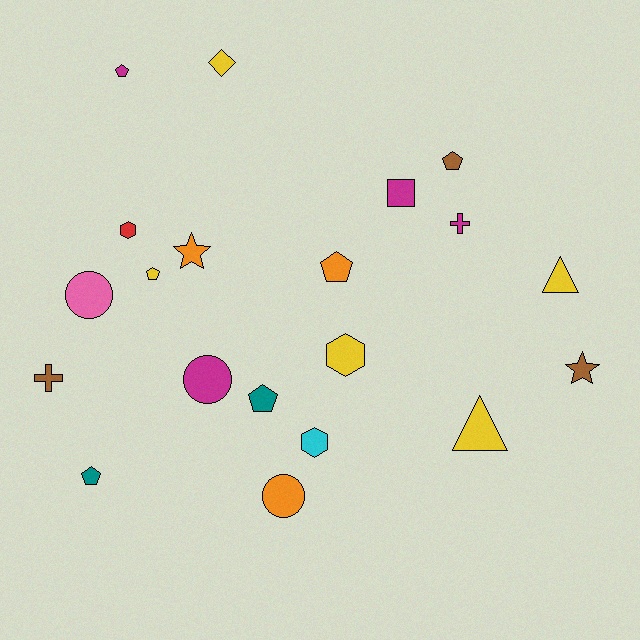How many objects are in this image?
There are 20 objects.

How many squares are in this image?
There is 1 square.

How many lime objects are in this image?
There are no lime objects.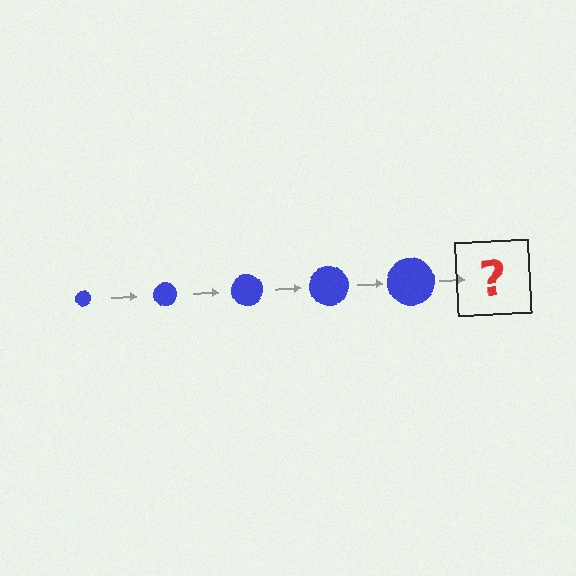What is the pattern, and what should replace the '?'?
The pattern is that the circle gets progressively larger each step. The '?' should be a blue circle, larger than the previous one.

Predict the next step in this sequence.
The next step is a blue circle, larger than the previous one.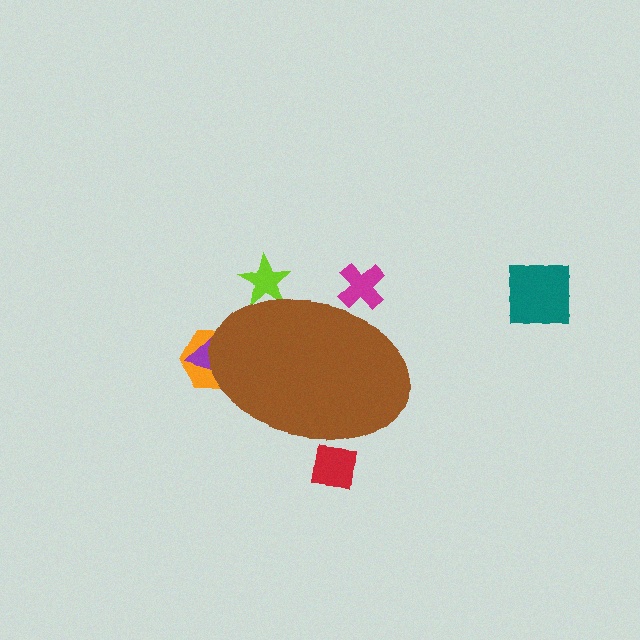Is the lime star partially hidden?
Yes, the lime star is partially hidden behind the brown ellipse.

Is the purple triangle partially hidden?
Yes, the purple triangle is partially hidden behind the brown ellipse.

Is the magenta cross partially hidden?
Yes, the magenta cross is partially hidden behind the brown ellipse.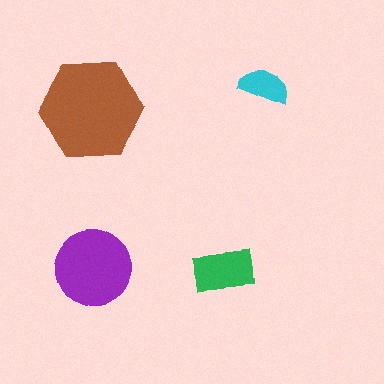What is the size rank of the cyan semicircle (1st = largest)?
4th.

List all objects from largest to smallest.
The brown hexagon, the purple circle, the green rectangle, the cyan semicircle.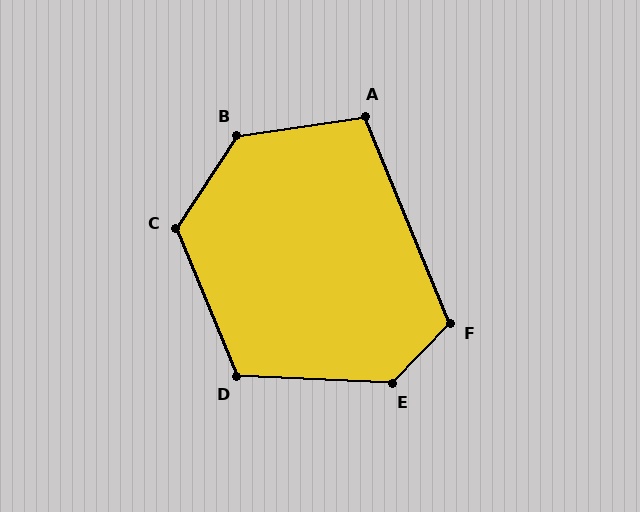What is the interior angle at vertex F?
Approximately 114 degrees (obtuse).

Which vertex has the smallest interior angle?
A, at approximately 104 degrees.